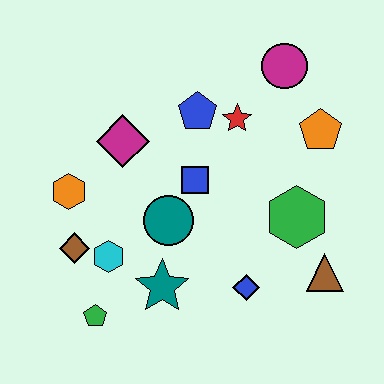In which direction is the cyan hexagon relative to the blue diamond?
The cyan hexagon is to the left of the blue diamond.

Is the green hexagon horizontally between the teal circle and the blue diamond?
No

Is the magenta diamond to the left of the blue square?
Yes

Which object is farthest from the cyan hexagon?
The magenta circle is farthest from the cyan hexagon.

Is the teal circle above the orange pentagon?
No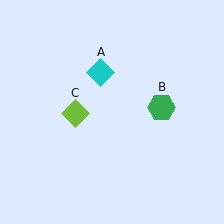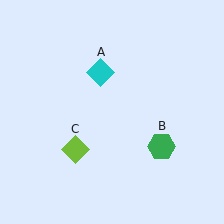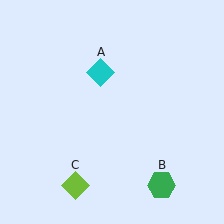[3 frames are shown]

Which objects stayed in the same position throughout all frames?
Cyan diamond (object A) remained stationary.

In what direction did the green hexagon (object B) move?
The green hexagon (object B) moved down.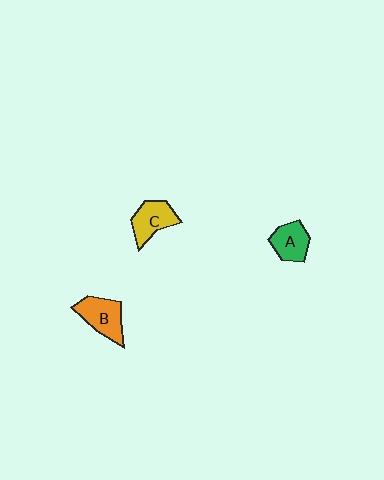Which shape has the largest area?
Shape B (orange).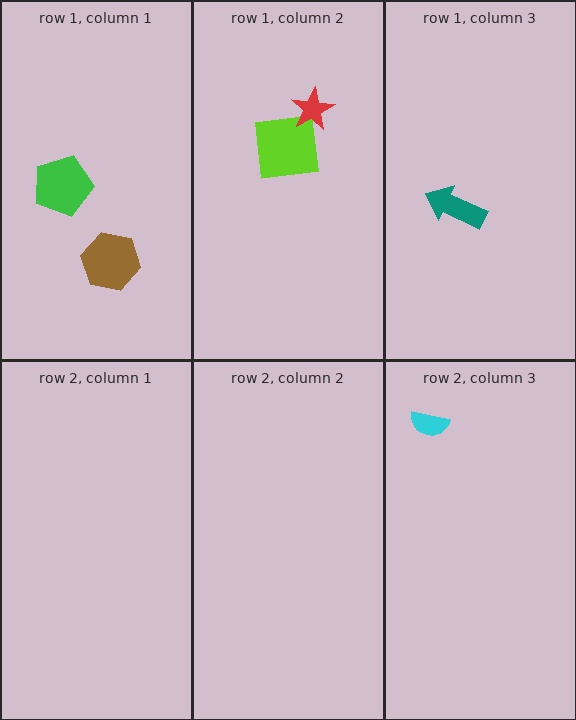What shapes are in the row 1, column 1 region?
The green pentagon, the brown hexagon.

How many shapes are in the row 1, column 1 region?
2.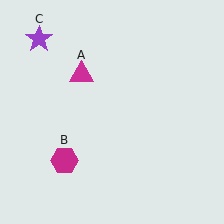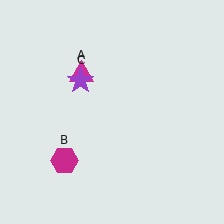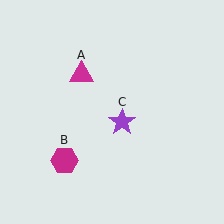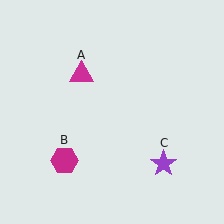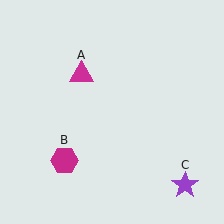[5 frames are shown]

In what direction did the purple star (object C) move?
The purple star (object C) moved down and to the right.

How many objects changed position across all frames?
1 object changed position: purple star (object C).